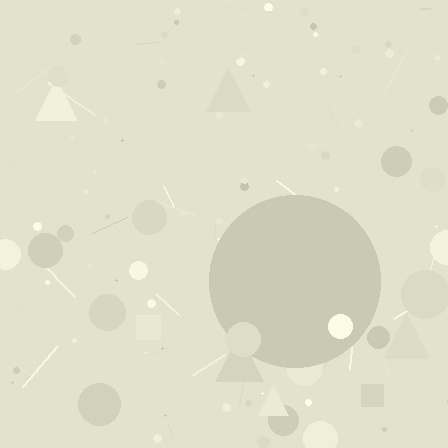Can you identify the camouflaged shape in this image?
The camouflaged shape is a circle.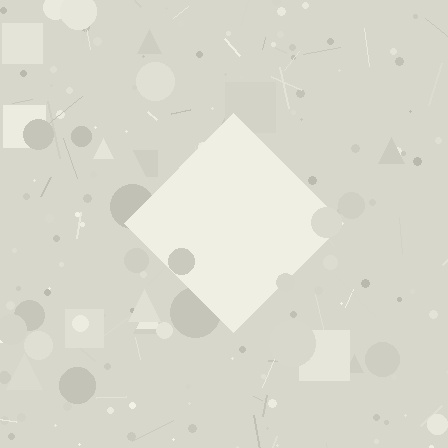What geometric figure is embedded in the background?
A diamond is embedded in the background.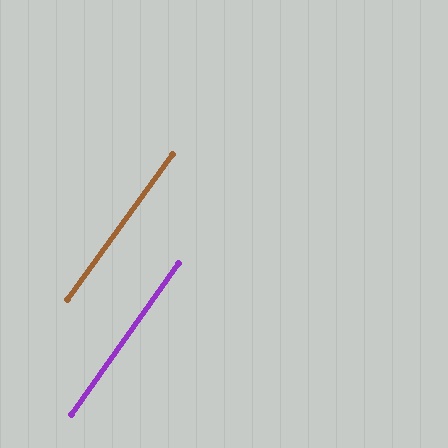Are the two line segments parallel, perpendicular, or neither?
Parallel — their directions differ by only 0.4°.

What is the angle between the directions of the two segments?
Approximately 0 degrees.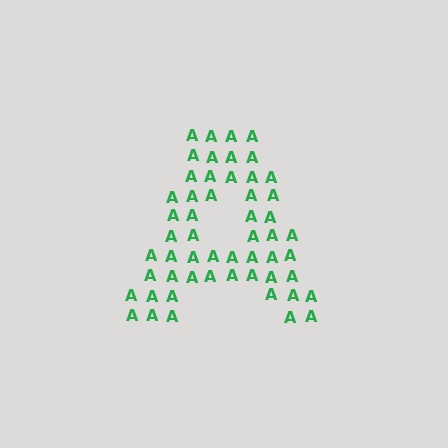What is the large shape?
The large shape is the letter A.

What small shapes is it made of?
It is made of small letter A's.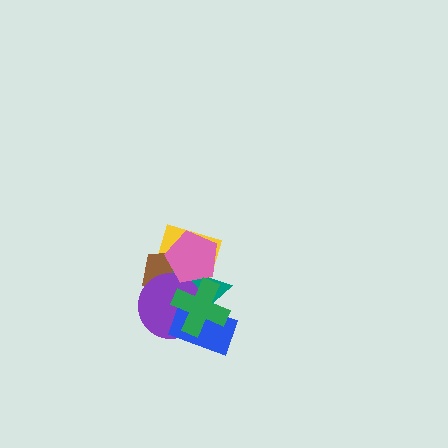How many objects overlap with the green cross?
5 objects overlap with the green cross.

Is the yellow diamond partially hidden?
Yes, it is partially covered by another shape.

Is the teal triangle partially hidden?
Yes, it is partially covered by another shape.